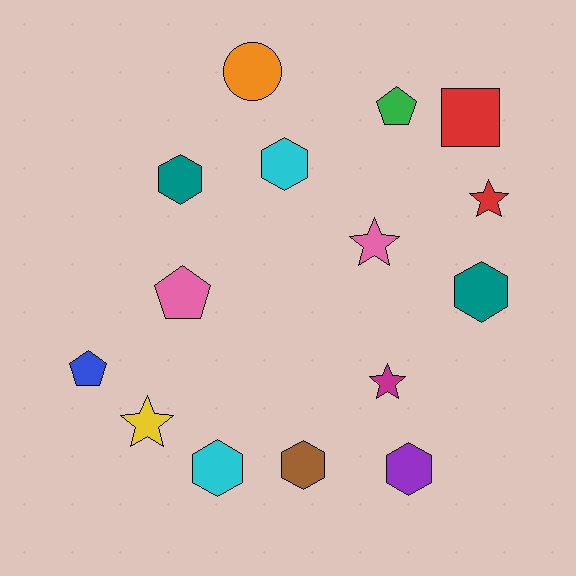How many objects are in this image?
There are 15 objects.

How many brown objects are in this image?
There is 1 brown object.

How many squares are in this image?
There is 1 square.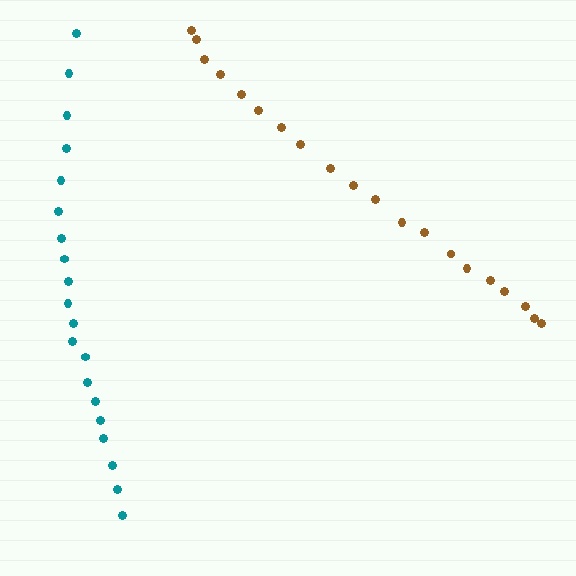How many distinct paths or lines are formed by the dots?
There are 2 distinct paths.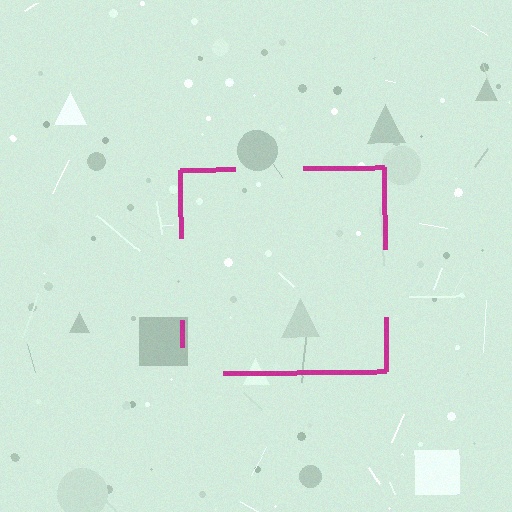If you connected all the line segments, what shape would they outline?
They would outline a square.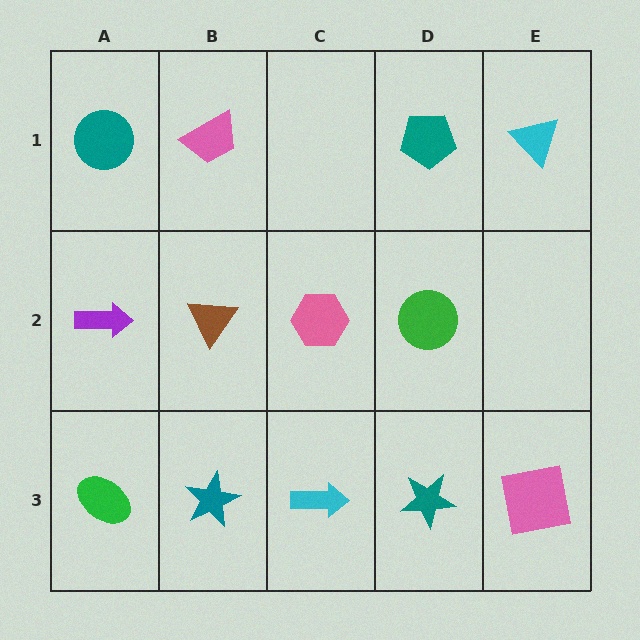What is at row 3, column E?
A pink square.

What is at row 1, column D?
A teal pentagon.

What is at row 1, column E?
A cyan triangle.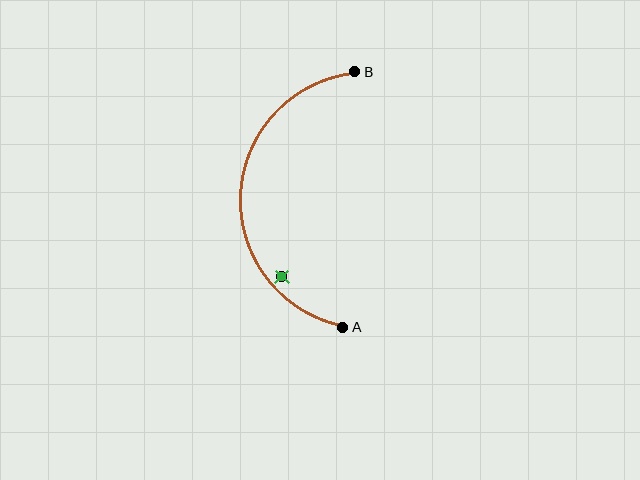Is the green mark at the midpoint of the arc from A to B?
No — the green mark does not lie on the arc at all. It sits slightly inside the curve.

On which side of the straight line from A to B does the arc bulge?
The arc bulges to the left of the straight line connecting A and B.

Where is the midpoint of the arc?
The arc midpoint is the point on the curve farthest from the straight line joining A and B. It sits to the left of that line.